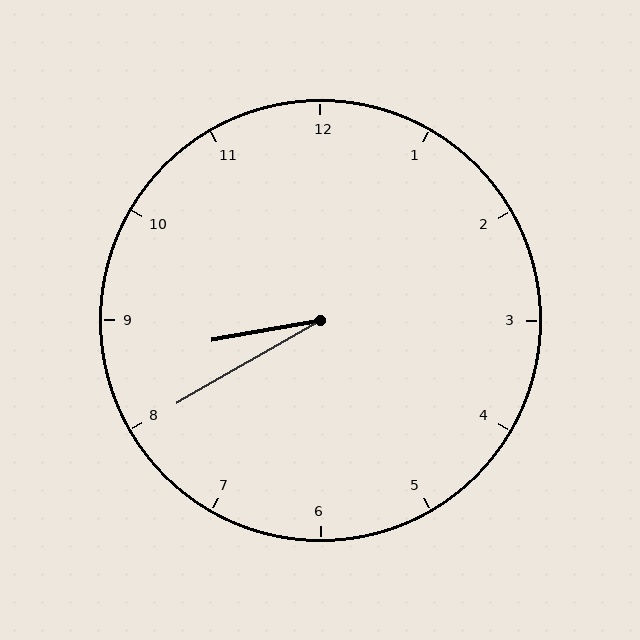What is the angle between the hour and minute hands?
Approximately 20 degrees.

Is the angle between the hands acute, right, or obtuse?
It is acute.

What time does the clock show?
8:40.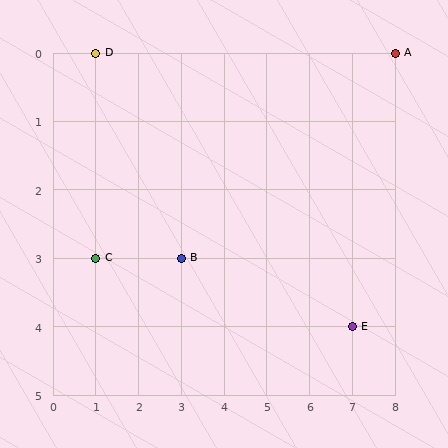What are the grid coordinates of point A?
Point A is at grid coordinates (8, 0).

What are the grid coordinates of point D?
Point D is at grid coordinates (1, 0).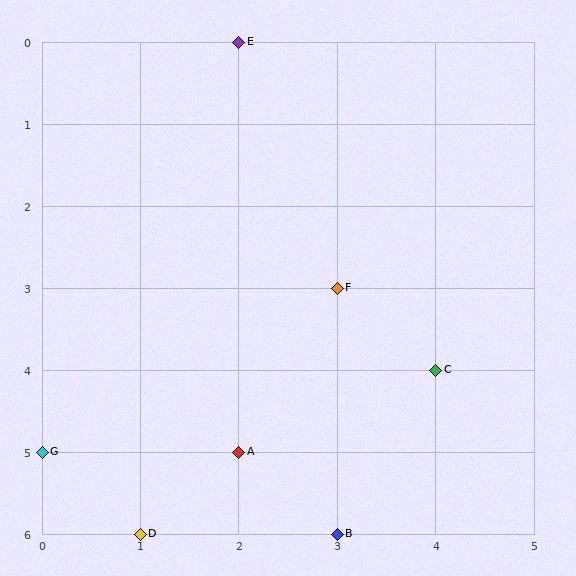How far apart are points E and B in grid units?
Points E and B are 1 column and 6 rows apart (about 6.1 grid units diagonally).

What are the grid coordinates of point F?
Point F is at grid coordinates (3, 3).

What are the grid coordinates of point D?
Point D is at grid coordinates (1, 6).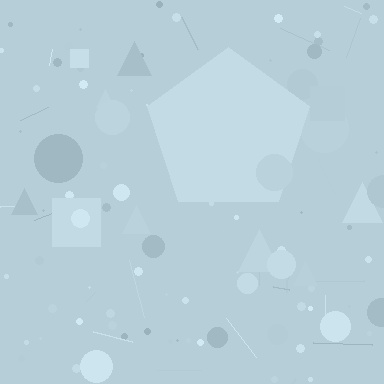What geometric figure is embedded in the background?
A pentagon is embedded in the background.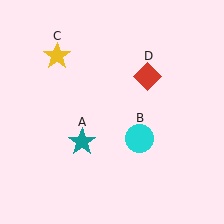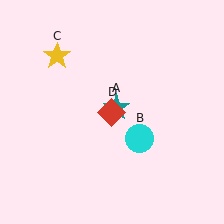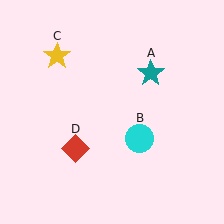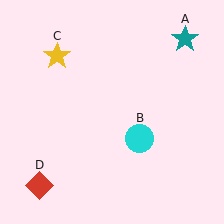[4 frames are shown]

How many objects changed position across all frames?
2 objects changed position: teal star (object A), red diamond (object D).